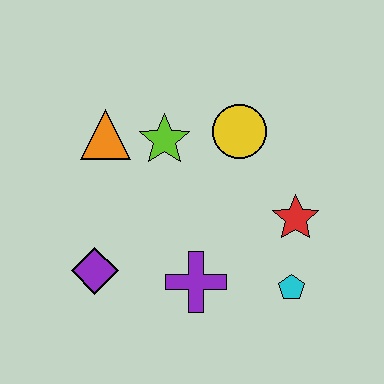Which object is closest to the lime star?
The orange triangle is closest to the lime star.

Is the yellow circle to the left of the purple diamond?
No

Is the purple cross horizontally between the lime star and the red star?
Yes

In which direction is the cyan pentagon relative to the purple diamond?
The cyan pentagon is to the right of the purple diamond.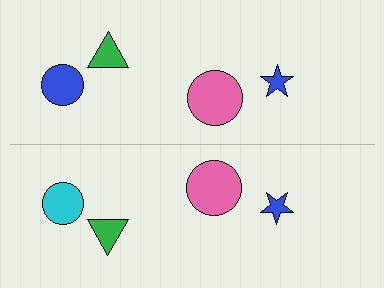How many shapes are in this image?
There are 8 shapes in this image.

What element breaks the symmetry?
The cyan circle on the bottom side breaks the symmetry — its mirror counterpart is blue.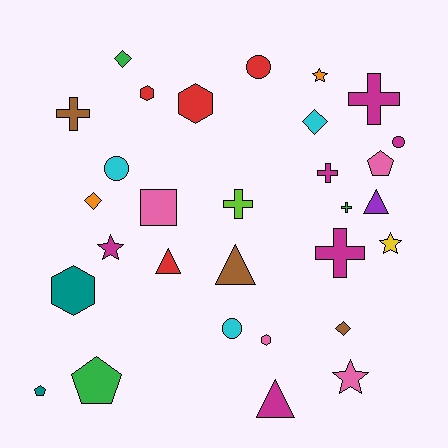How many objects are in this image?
There are 30 objects.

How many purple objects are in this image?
There is 1 purple object.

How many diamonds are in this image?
There are 4 diamonds.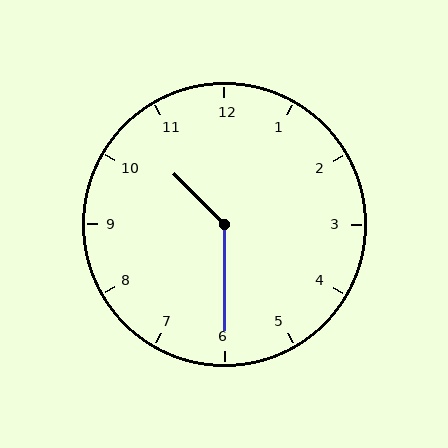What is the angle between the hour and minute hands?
Approximately 135 degrees.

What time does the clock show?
10:30.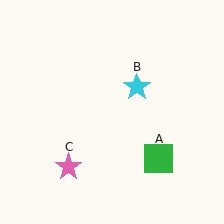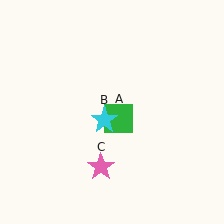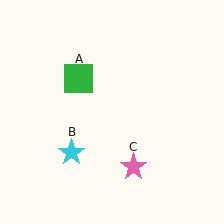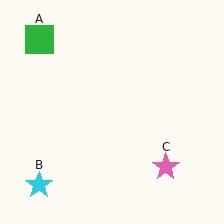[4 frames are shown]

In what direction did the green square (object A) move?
The green square (object A) moved up and to the left.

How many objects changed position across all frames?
3 objects changed position: green square (object A), cyan star (object B), pink star (object C).